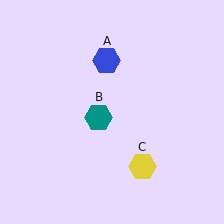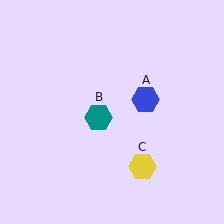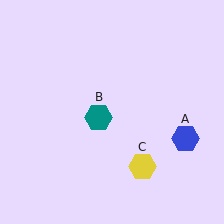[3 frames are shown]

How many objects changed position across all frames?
1 object changed position: blue hexagon (object A).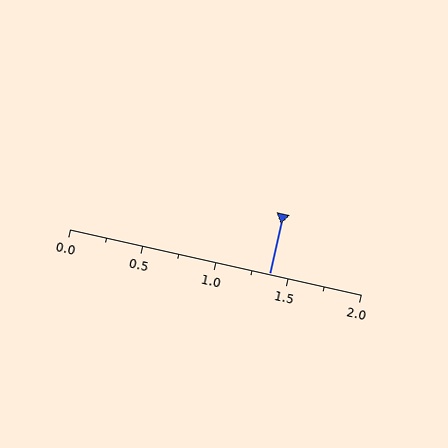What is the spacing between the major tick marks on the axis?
The major ticks are spaced 0.5 apart.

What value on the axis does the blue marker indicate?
The marker indicates approximately 1.38.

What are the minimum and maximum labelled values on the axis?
The axis runs from 0.0 to 2.0.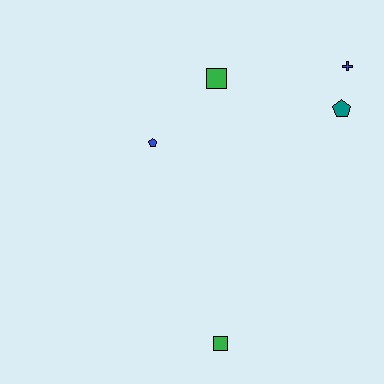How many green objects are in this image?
There are 2 green objects.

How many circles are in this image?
There are no circles.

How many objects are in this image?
There are 5 objects.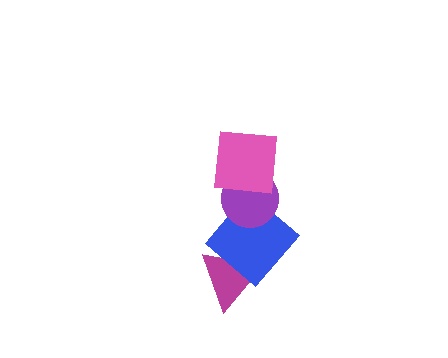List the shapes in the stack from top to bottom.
From top to bottom: the pink square, the purple circle, the blue diamond, the magenta triangle.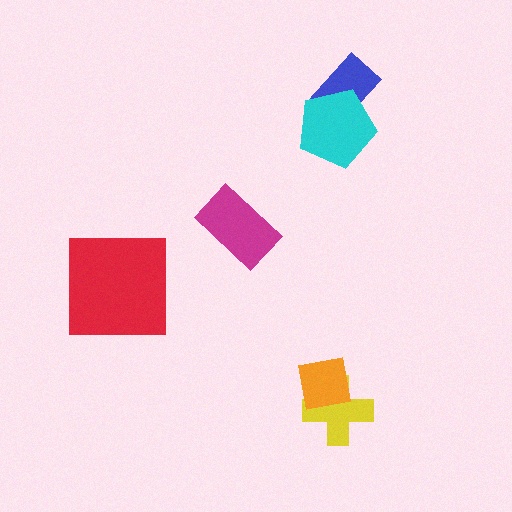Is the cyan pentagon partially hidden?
No, no other shape covers it.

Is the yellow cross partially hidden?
Yes, it is partially covered by another shape.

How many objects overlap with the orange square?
1 object overlaps with the orange square.